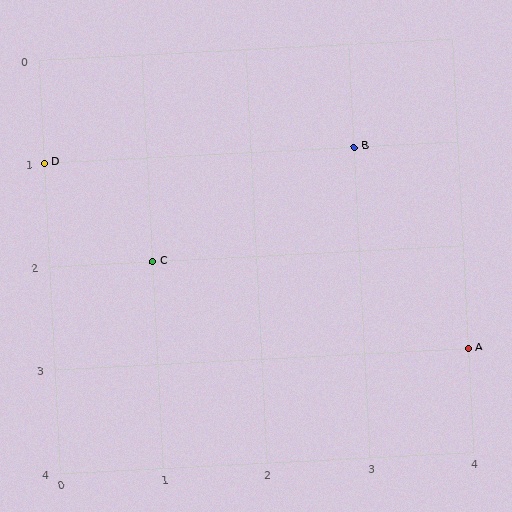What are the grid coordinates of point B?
Point B is at grid coordinates (3, 1).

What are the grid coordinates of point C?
Point C is at grid coordinates (1, 2).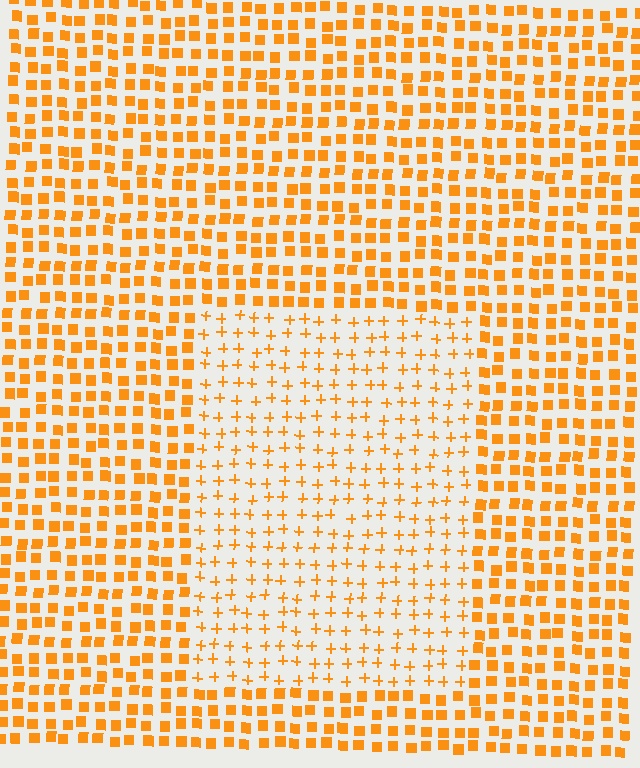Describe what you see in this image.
The image is filled with small orange elements arranged in a uniform grid. A rectangle-shaped region contains plus signs, while the surrounding area contains squares. The boundary is defined purely by the change in element shape.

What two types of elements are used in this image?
The image uses plus signs inside the rectangle region and squares outside it.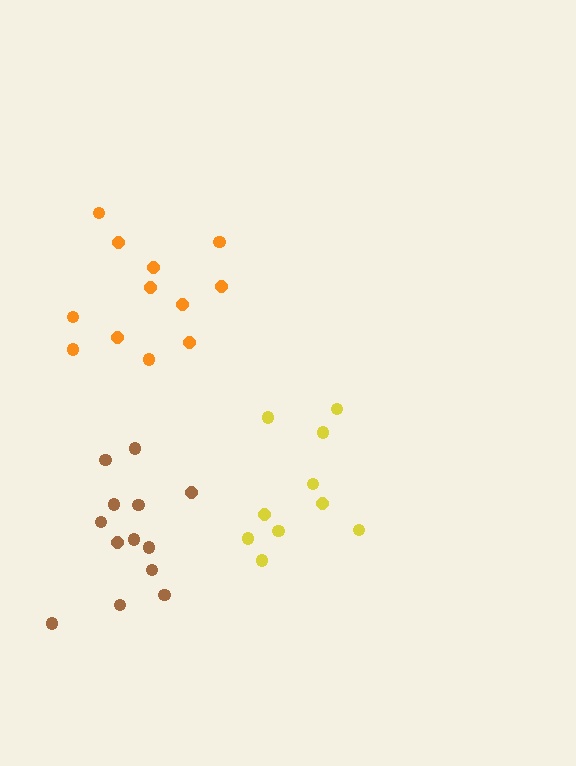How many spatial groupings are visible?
There are 3 spatial groupings.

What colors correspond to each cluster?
The clusters are colored: orange, brown, yellow.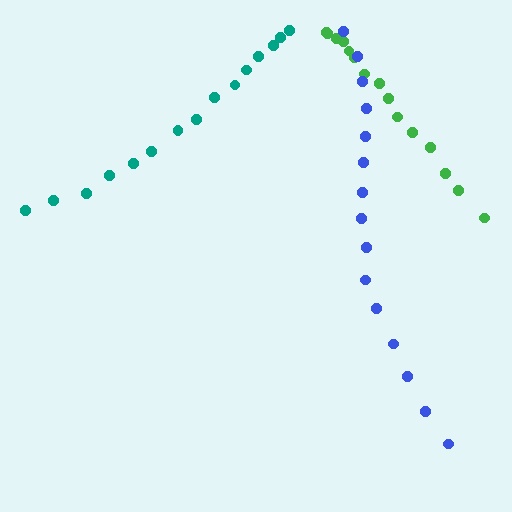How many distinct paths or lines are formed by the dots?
There are 3 distinct paths.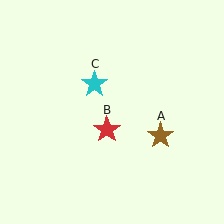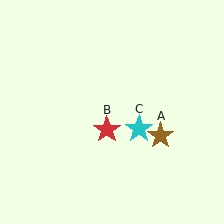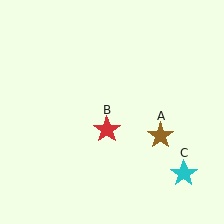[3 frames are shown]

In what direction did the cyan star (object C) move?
The cyan star (object C) moved down and to the right.